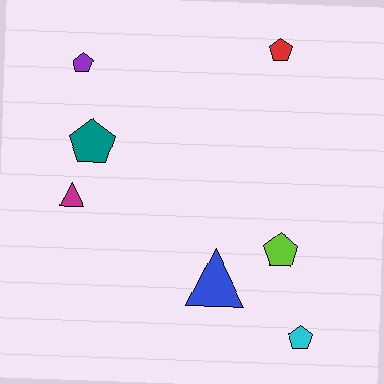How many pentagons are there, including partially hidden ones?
There are 5 pentagons.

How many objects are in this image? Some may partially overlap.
There are 7 objects.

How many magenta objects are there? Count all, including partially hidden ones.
There is 1 magenta object.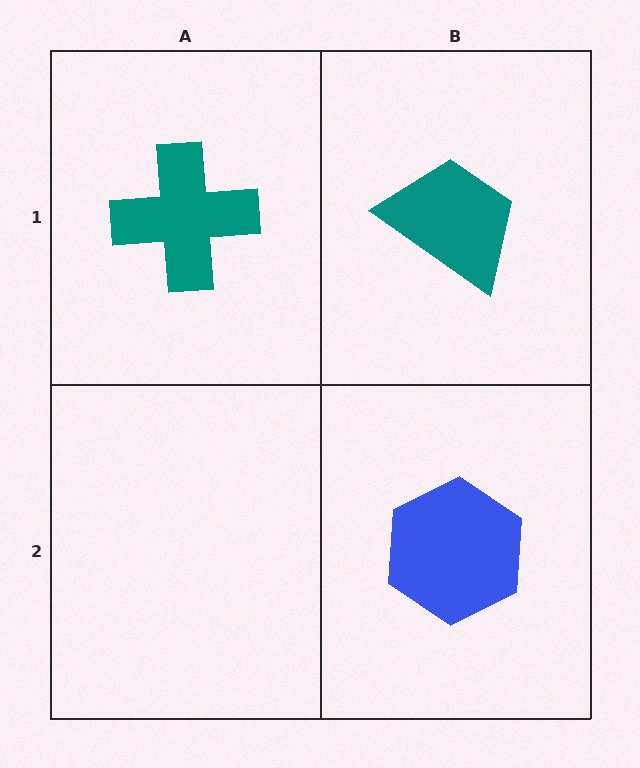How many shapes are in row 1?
2 shapes.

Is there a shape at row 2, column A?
No, that cell is empty.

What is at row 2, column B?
A blue hexagon.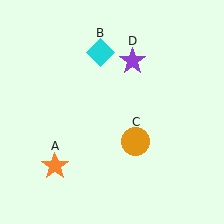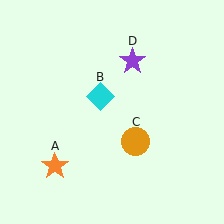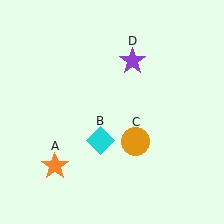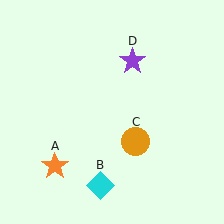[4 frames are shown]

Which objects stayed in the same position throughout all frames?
Orange star (object A) and orange circle (object C) and purple star (object D) remained stationary.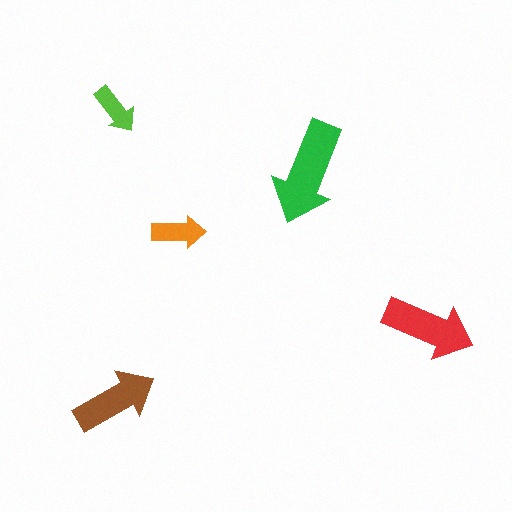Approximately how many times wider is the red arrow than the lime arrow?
About 2 times wider.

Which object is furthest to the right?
The red arrow is rightmost.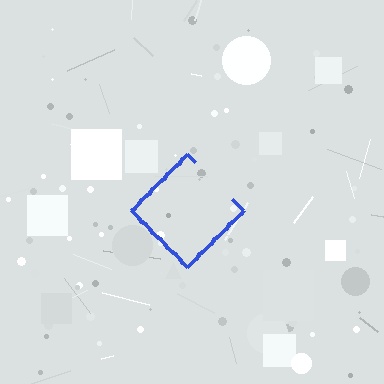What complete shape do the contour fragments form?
The contour fragments form a diamond.